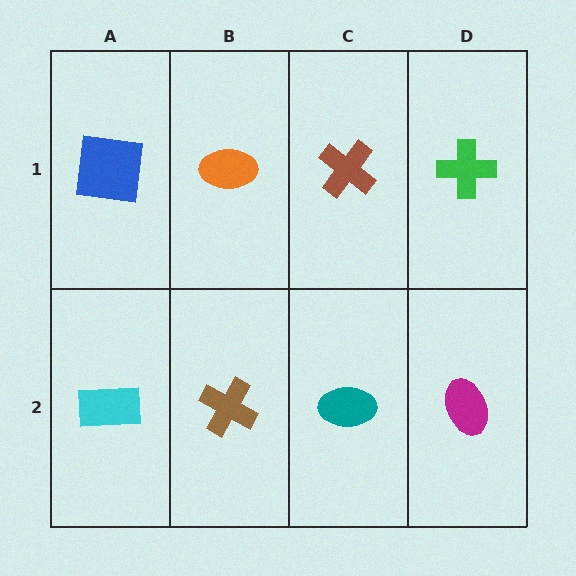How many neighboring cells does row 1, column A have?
2.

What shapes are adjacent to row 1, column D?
A magenta ellipse (row 2, column D), a brown cross (row 1, column C).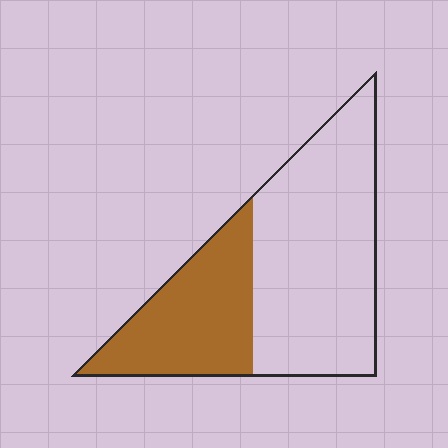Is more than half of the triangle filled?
No.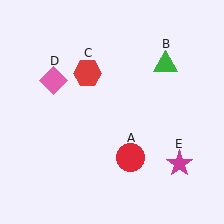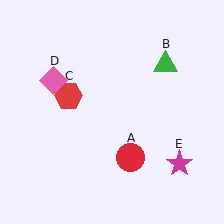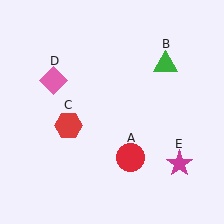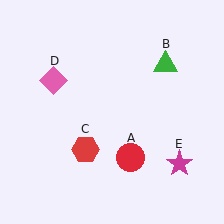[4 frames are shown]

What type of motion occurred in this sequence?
The red hexagon (object C) rotated counterclockwise around the center of the scene.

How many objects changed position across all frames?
1 object changed position: red hexagon (object C).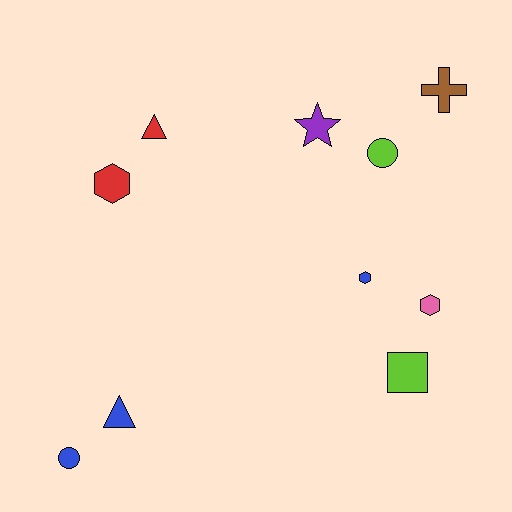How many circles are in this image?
There are 2 circles.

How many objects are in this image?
There are 10 objects.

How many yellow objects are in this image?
There are no yellow objects.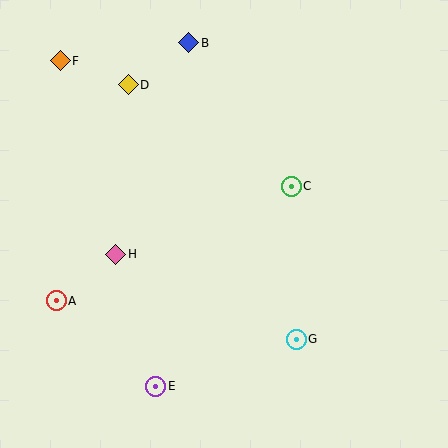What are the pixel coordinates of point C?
Point C is at (291, 186).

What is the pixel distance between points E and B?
The distance between E and B is 345 pixels.